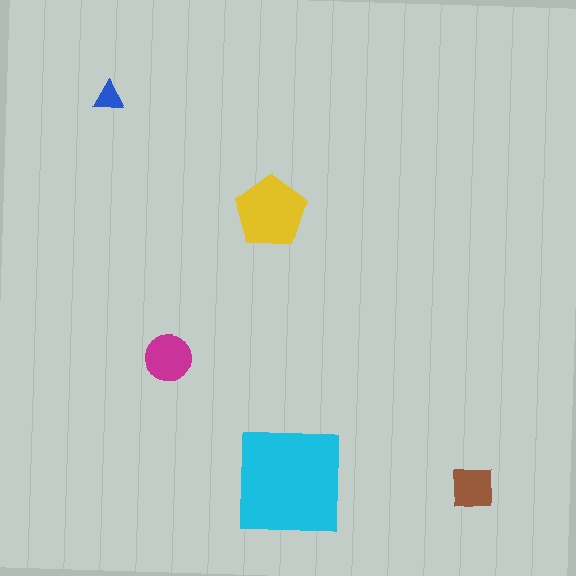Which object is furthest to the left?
The blue triangle is leftmost.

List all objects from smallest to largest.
The blue triangle, the brown square, the magenta circle, the yellow pentagon, the cyan square.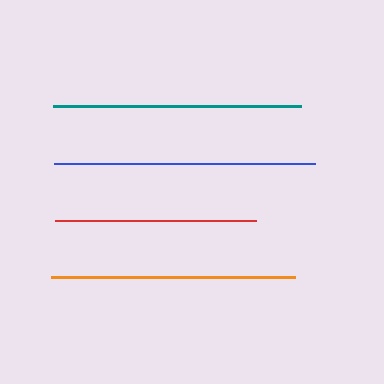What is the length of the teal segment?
The teal segment is approximately 249 pixels long.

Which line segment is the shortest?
The red line is the shortest at approximately 201 pixels.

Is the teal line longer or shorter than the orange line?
The teal line is longer than the orange line.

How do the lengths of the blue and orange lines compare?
The blue and orange lines are approximately the same length.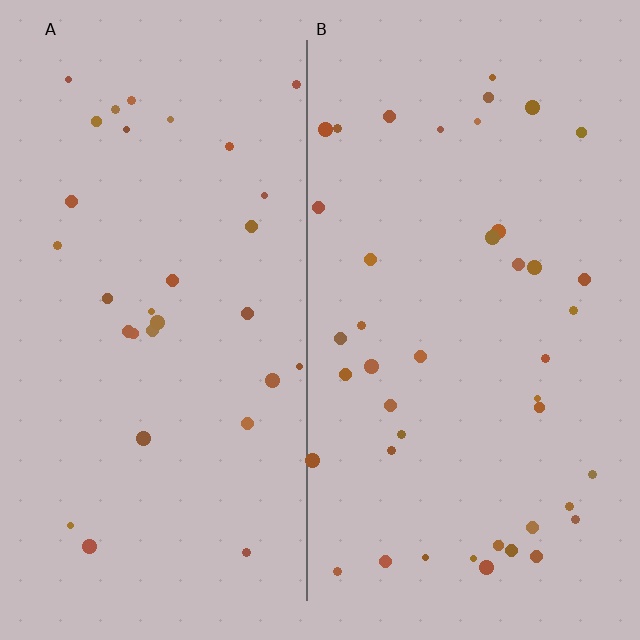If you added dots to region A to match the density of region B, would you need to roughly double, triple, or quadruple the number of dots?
Approximately double.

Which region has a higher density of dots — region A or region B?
B (the right).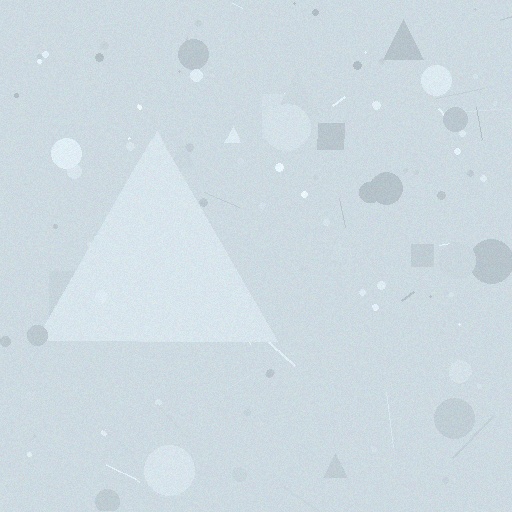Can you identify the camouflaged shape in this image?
The camouflaged shape is a triangle.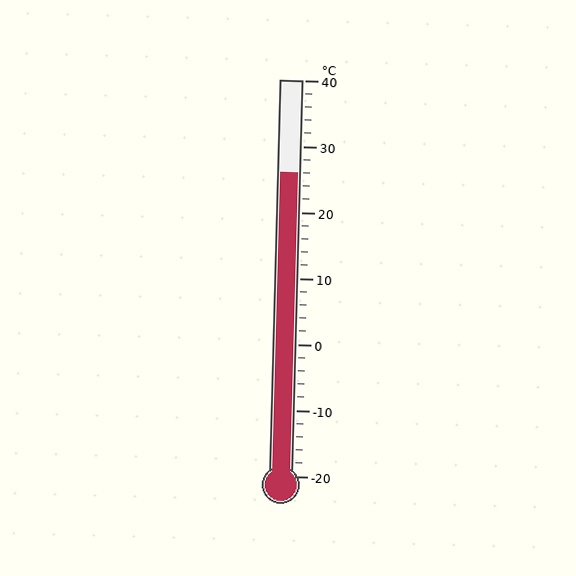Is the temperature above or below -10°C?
The temperature is above -10°C.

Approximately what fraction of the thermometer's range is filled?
The thermometer is filled to approximately 75% of its range.